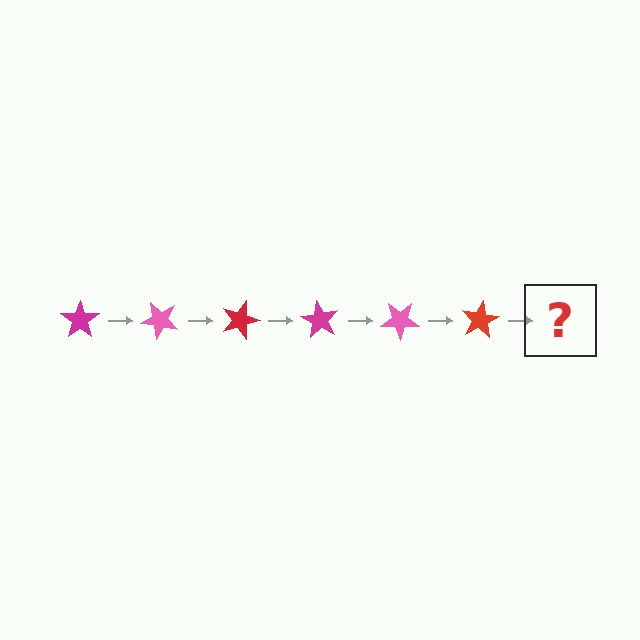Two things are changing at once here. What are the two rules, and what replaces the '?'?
The two rules are that it rotates 45 degrees each step and the color cycles through magenta, pink, and red. The '?' should be a magenta star, rotated 270 degrees from the start.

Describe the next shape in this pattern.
It should be a magenta star, rotated 270 degrees from the start.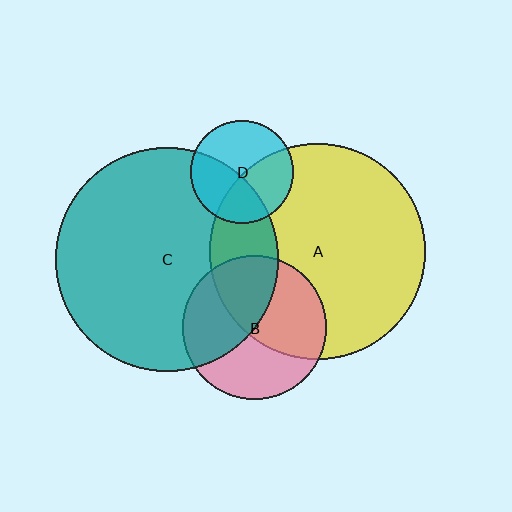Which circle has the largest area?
Circle C (teal).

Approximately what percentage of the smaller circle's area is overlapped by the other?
Approximately 50%.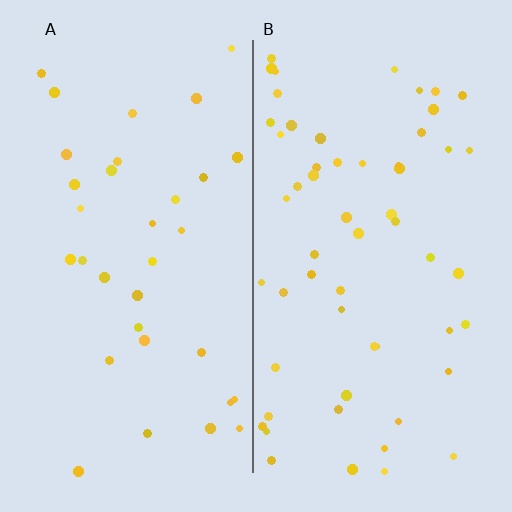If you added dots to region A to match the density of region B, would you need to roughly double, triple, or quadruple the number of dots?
Approximately double.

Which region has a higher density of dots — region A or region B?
B (the right).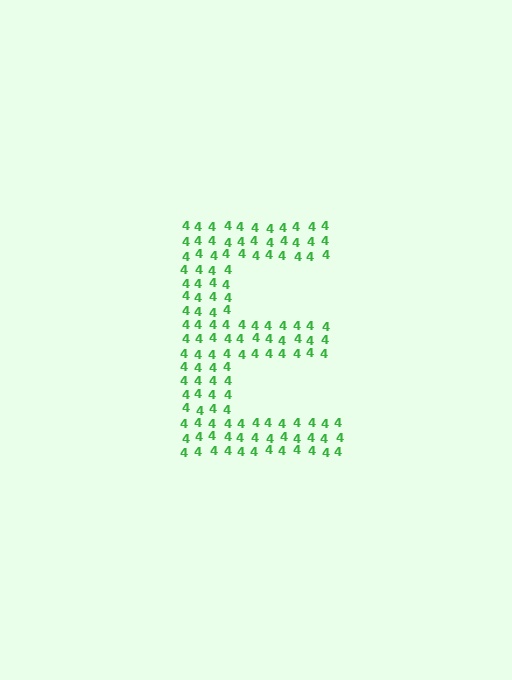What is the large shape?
The large shape is the letter E.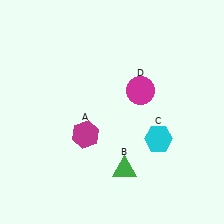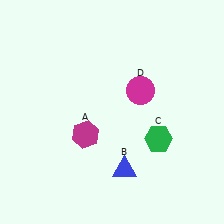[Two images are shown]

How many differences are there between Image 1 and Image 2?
There are 2 differences between the two images.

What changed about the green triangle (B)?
In Image 1, B is green. In Image 2, it changed to blue.